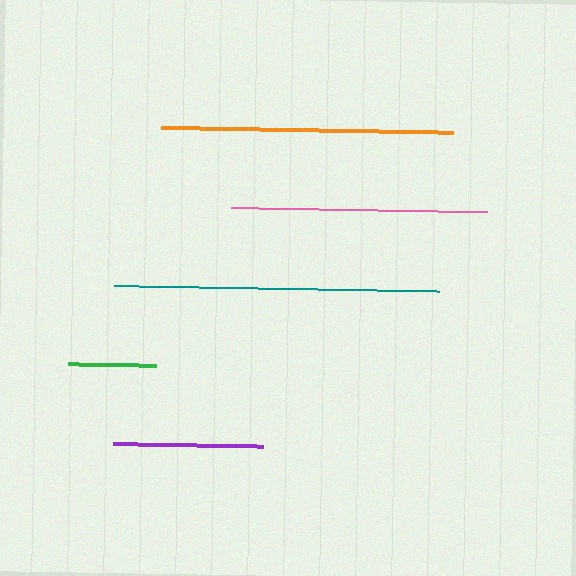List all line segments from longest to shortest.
From longest to shortest: teal, orange, pink, purple, green.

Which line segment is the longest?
The teal line is the longest at approximately 325 pixels.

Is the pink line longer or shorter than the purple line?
The pink line is longer than the purple line.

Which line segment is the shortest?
The green line is the shortest at approximately 88 pixels.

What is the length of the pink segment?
The pink segment is approximately 256 pixels long.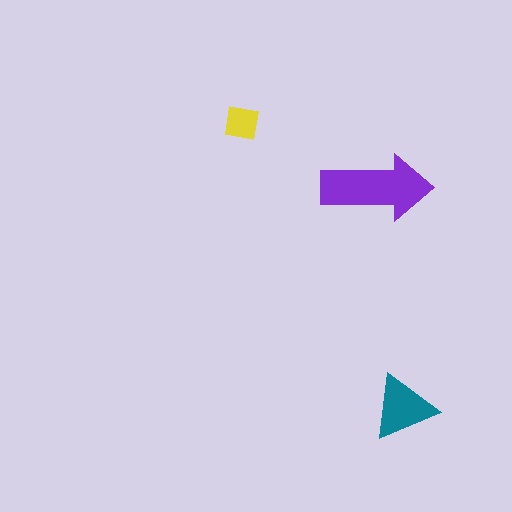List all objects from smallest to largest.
The yellow square, the teal triangle, the purple arrow.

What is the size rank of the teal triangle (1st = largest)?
2nd.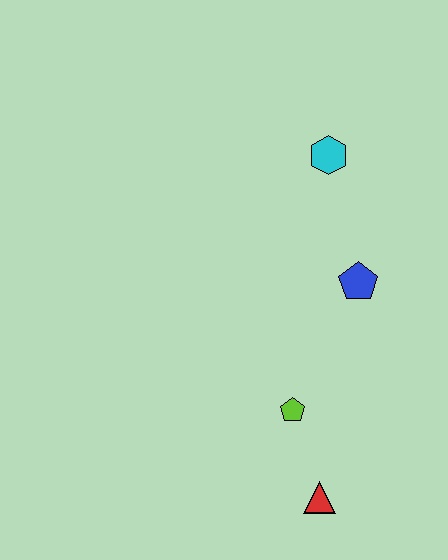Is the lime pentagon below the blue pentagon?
Yes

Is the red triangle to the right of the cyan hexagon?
No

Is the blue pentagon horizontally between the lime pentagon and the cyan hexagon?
No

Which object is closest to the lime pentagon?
The red triangle is closest to the lime pentagon.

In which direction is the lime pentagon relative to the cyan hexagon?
The lime pentagon is below the cyan hexagon.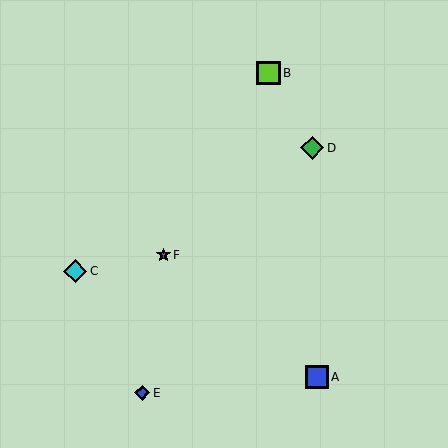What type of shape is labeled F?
Shape F is a purple star.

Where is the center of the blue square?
The center of the blue square is at (317, 377).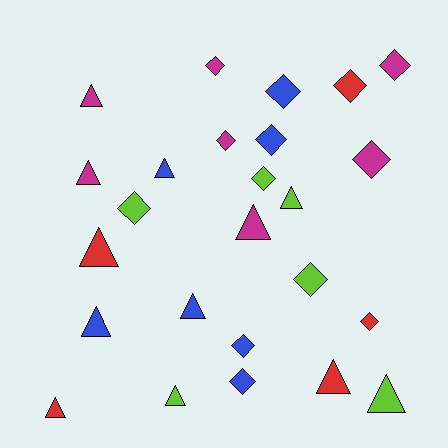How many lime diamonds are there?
There are 3 lime diamonds.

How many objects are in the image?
There are 25 objects.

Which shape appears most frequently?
Diamond, with 13 objects.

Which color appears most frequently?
Magenta, with 7 objects.